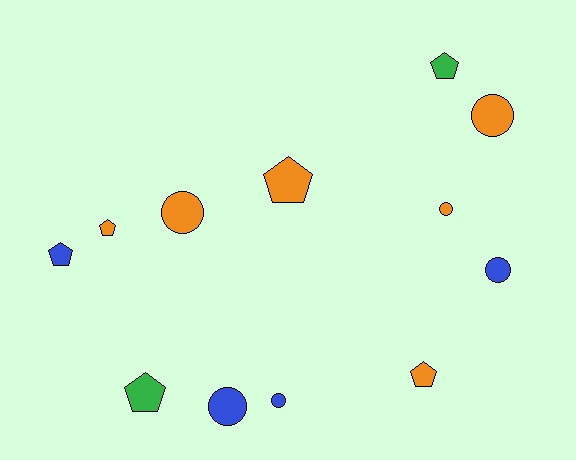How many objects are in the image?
There are 12 objects.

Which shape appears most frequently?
Pentagon, with 6 objects.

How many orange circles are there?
There are 3 orange circles.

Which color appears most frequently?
Orange, with 6 objects.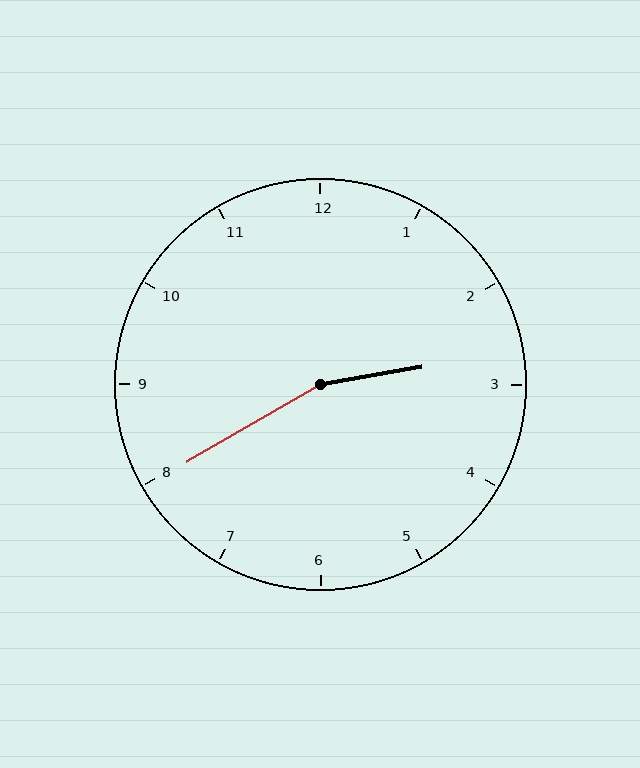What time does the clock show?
2:40.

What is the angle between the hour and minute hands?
Approximately 160 degrees.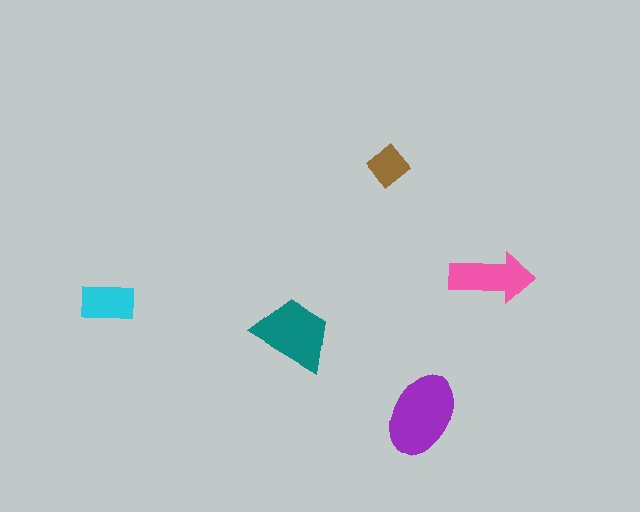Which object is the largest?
The purple ellipse.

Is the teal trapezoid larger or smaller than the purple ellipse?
Smaller.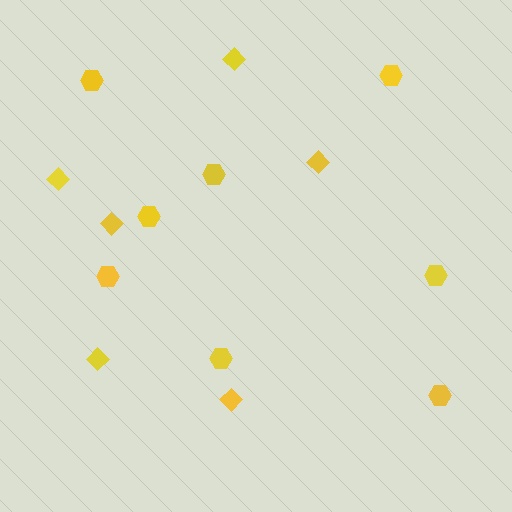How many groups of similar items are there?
There are 2 groups: one group of hexagons (8) and one group of diamonds (6).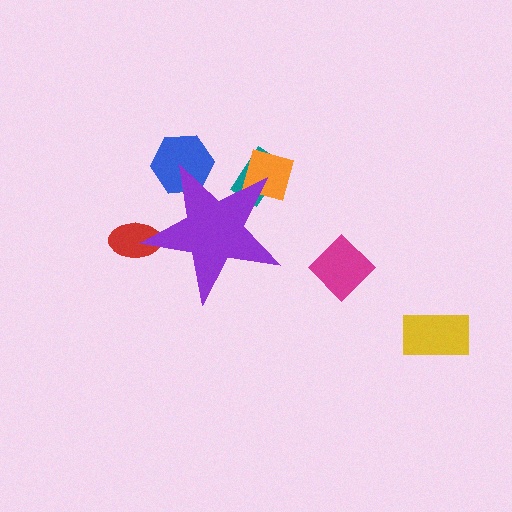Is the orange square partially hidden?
Yes, the orange square is partially hidden behind the purple star.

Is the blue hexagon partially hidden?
Yes, the blue hexagon is partially hidden behind the purple star.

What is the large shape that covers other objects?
A purple star.